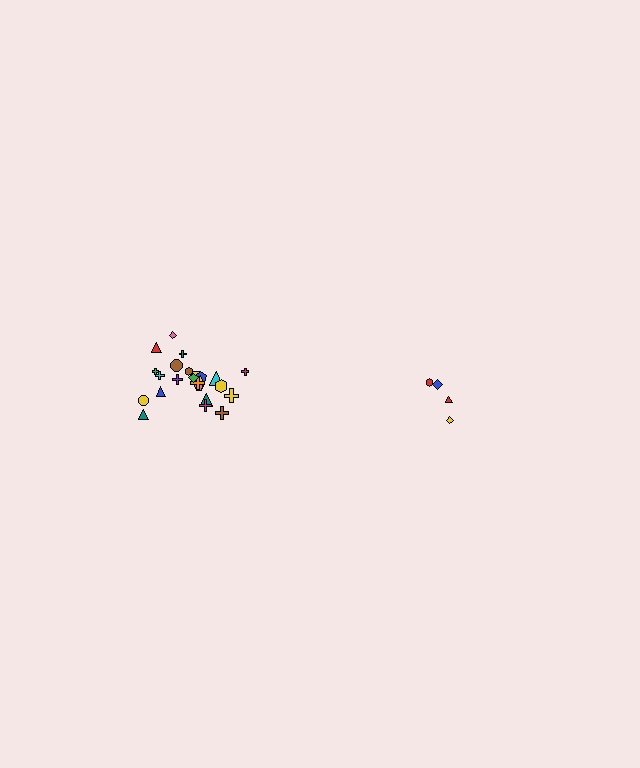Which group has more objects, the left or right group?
The left group.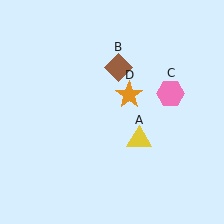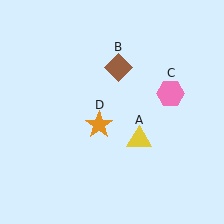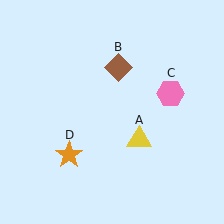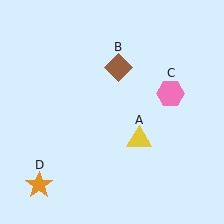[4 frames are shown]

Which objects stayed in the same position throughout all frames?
Yellow triangle (object A) and brown diamond (object B) and pink hexagon (object C) remained stationary.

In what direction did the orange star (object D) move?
The orange star (object D) moved down and to the left.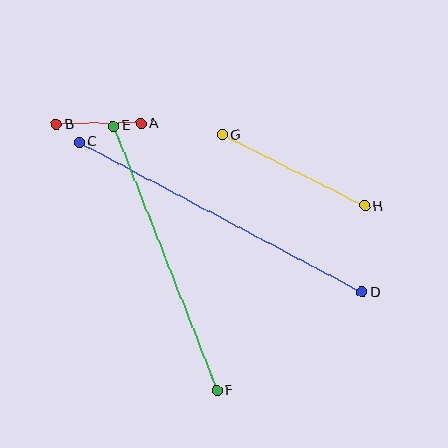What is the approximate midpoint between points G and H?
The midpoint is at approximately (293, 171) pixels.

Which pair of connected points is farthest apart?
Points C and D are farthest apart.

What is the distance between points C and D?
The distance is approximately 320 pixels.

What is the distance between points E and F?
The distance is approximately 284 pixels.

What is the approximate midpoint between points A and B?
The midpoint is at approximately (99, 124) pixels.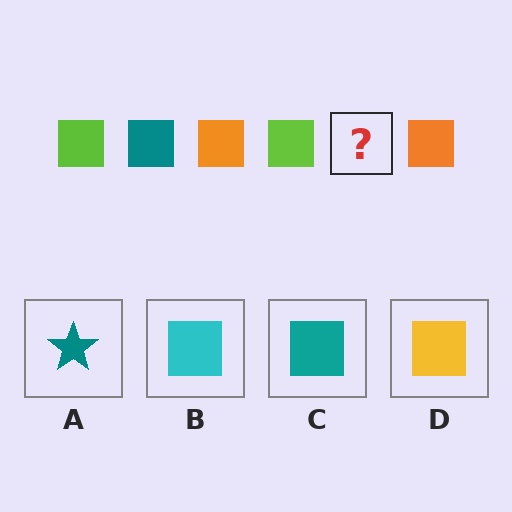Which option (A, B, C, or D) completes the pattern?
C.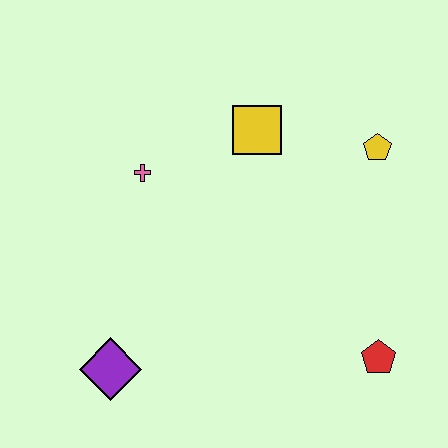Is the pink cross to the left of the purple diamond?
No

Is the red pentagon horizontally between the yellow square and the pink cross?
No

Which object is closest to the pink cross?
The yellow square is closest to the pink cross.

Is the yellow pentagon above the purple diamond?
Yes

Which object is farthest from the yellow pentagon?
The purple diamond is farthest from the yellow pentagon.